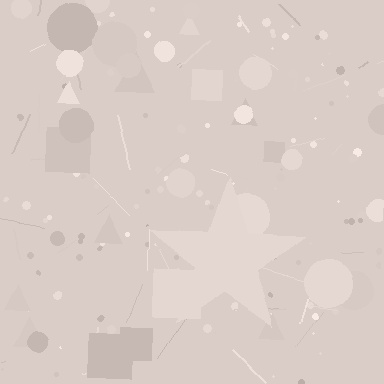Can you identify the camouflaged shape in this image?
The camouflaged shape is a star.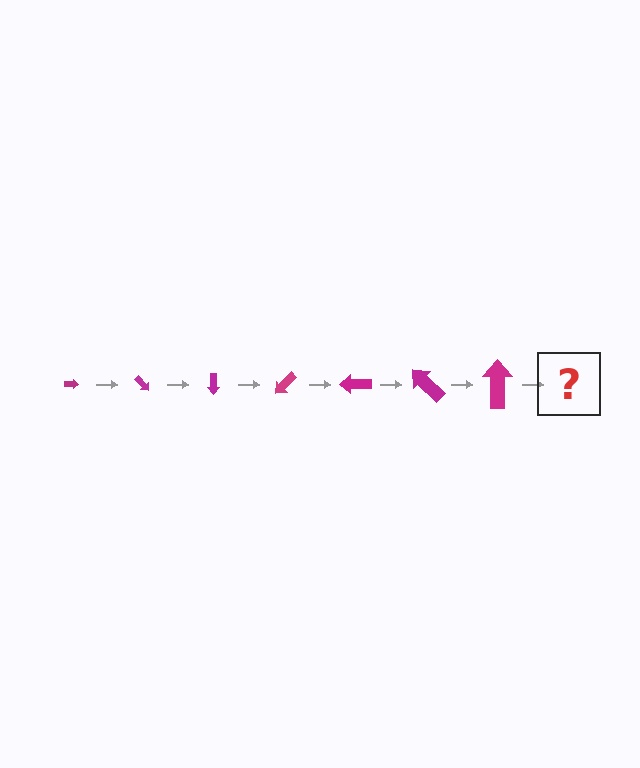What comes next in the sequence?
The next element should be an arrow, larger than the previous one and rotated 315 degrees from the start.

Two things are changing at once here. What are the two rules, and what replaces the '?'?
The two rules are that the arrow grows larger each step and it rotates 45 degrees each step. The '?' should be an arrow, larger than the previous one and rotated 315 degrees from the start.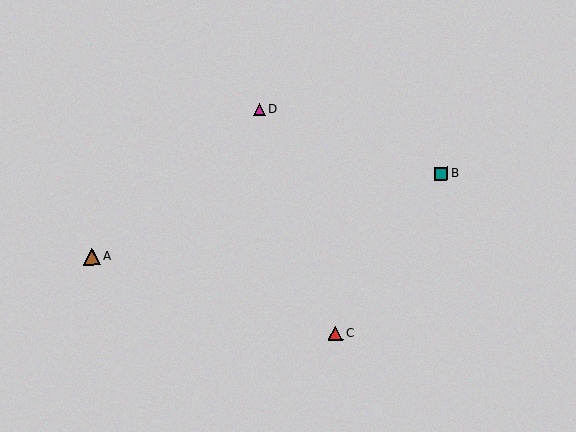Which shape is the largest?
The brown triangle (labeled A) is the largest.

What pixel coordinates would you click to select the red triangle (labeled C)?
Click at (336, 333) to select the red triangle C.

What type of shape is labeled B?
Shape B is a teal square.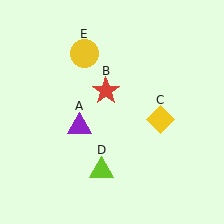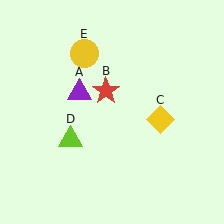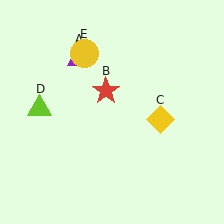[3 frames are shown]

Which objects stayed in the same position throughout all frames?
Red star (object B) and yellow diamond (object C) and yellow circle (object E) remained stationary.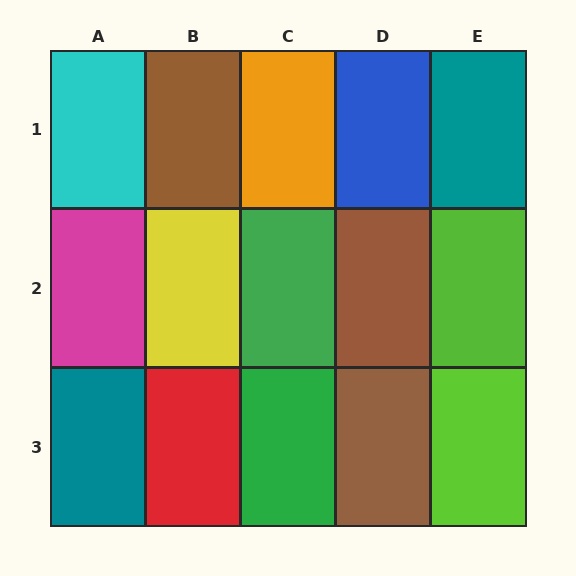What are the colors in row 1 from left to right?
Cyan, brown, orange, blue, teal.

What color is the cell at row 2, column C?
Green.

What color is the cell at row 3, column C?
Green.